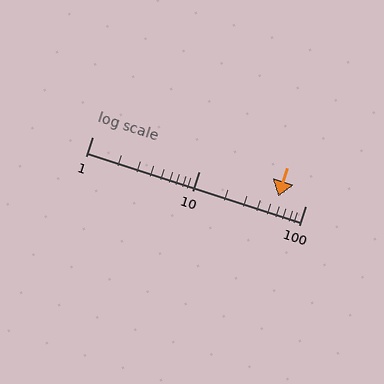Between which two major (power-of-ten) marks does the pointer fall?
The pointer is between 10 and 100.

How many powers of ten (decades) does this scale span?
The scale spans 2 decades, from 1 to 100.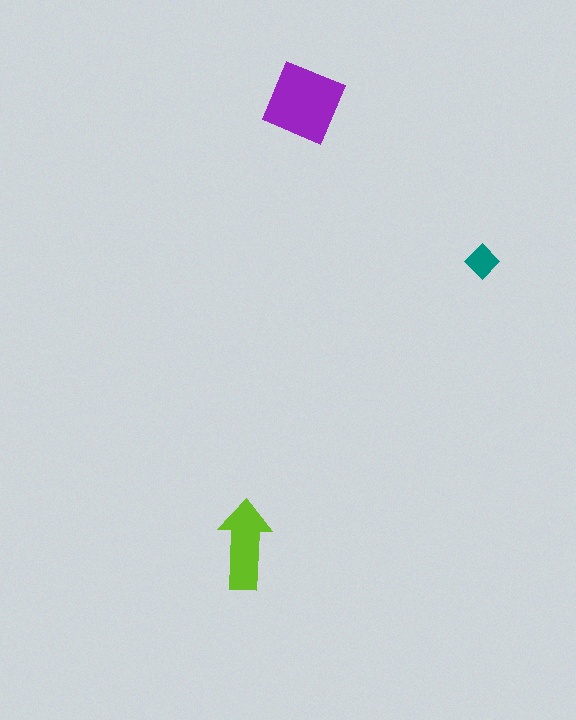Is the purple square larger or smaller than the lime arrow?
Larger.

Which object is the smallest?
The teal diamond.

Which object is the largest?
The purple square.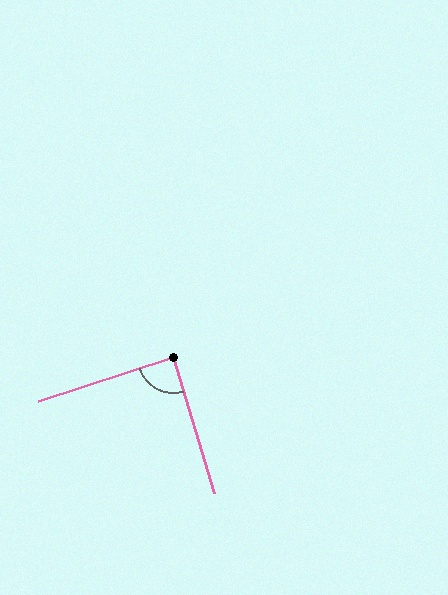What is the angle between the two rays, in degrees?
Approximately 89 degrees.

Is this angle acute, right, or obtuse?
It is approximately a right angle.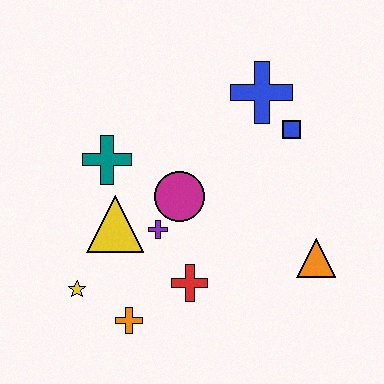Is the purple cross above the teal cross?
No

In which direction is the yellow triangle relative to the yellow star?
The yellow triangle is above the yellow star.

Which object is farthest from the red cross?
The blue cross is farthest from the red cross.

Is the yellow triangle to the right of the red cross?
No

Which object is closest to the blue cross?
The blue square is closest to the blue cross.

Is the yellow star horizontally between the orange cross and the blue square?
No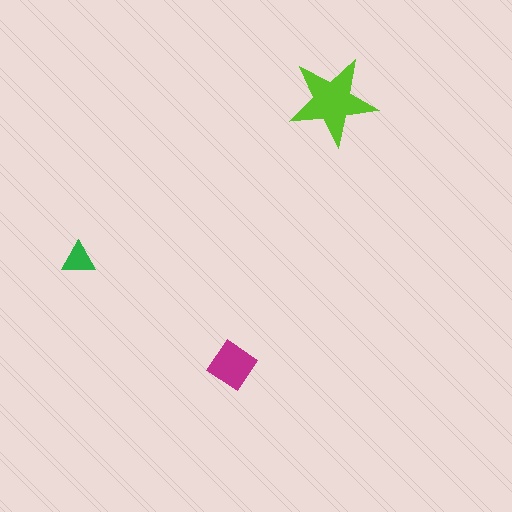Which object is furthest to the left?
The green triangle is leftmost.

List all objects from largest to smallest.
The lime star, the magenta diamond, the green triangle.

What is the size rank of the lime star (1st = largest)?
1st.